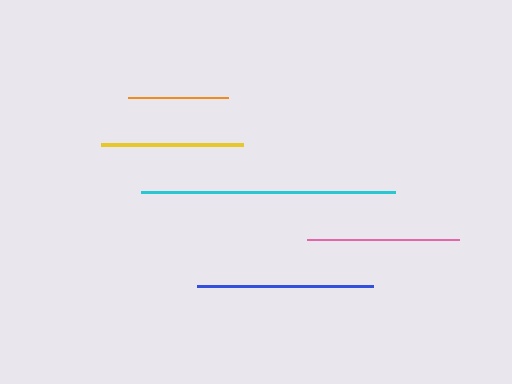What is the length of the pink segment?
The pink segment is approximately 151 pixels long.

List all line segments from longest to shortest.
From longest to shortest: cyan, blue, pink, yellow, orange.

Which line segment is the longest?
The cyan line is the longest at approximately 255 pixels.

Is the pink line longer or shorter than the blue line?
The blue line is longer than the pink line.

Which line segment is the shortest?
The orange line is the shortest at approximately 101 pixels.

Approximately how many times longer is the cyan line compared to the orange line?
The cyan line is approximately 2.5 times the length of the orange line.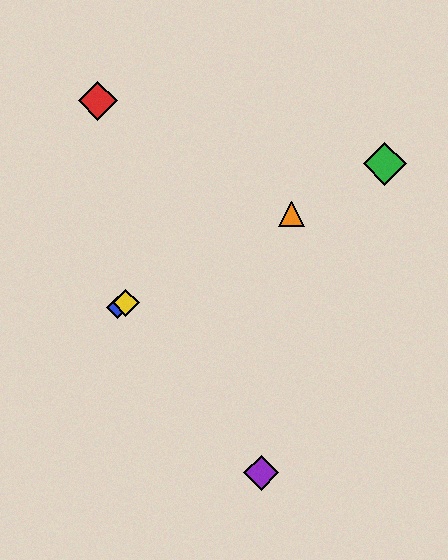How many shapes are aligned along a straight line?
4 shapes (the blue diamond, the green diamond, the yellow diamond, the orange triangle) are aligned along a straight line.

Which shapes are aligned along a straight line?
The blue diamond, the green diamond, the yellow diamond, the orange triangle are aligned along a straight line.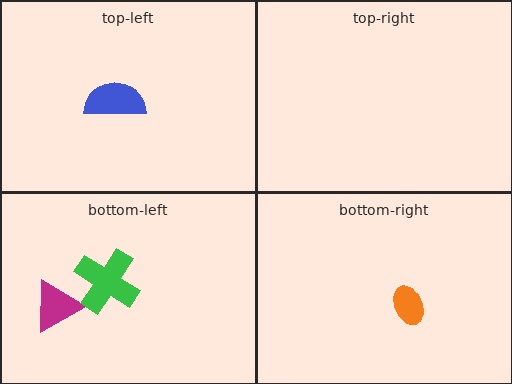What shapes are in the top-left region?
The blue semicircle.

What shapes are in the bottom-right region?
The orange ellipse.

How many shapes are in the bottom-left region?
2.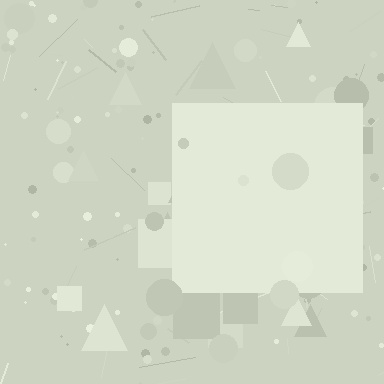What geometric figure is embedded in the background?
A square is embedded in the background.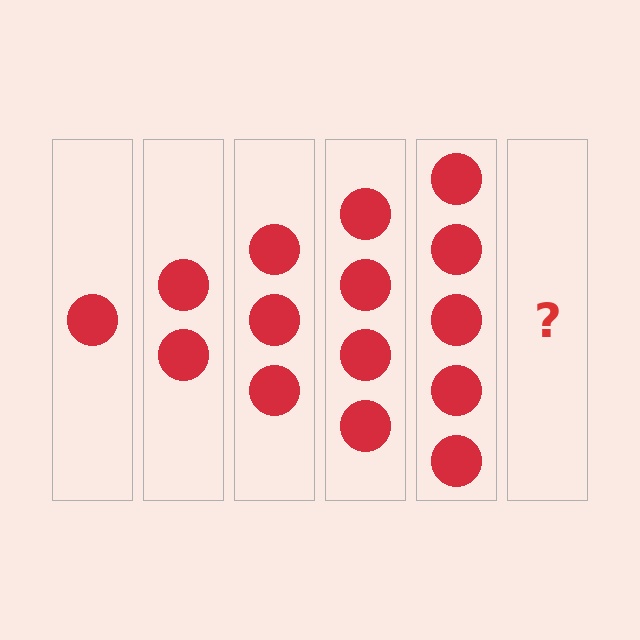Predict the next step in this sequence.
The next step is 6 circles.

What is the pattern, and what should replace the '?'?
The pattern is that each step adds one more circle. The '?' should be 6 circles.